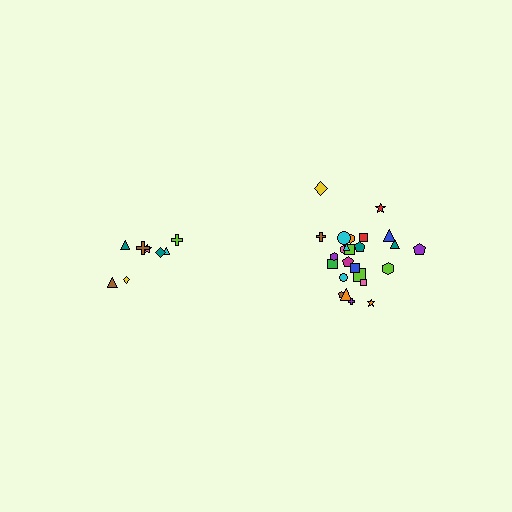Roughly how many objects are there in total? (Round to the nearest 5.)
Roughly 35 objects in total.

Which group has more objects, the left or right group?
The right group.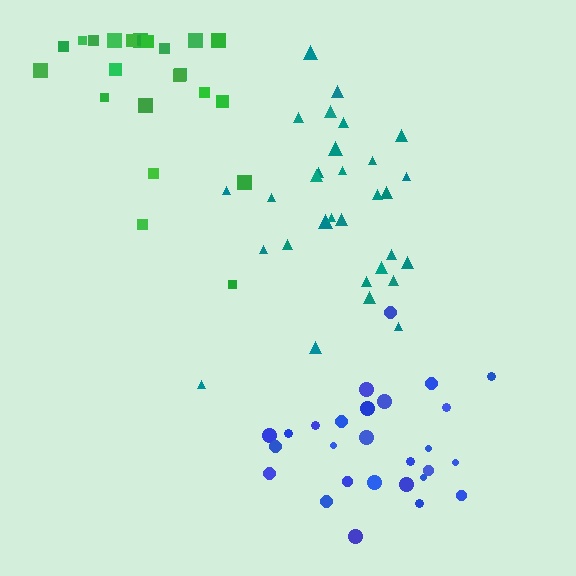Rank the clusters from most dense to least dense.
blue, teal, green.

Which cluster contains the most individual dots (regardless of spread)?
Teal (30).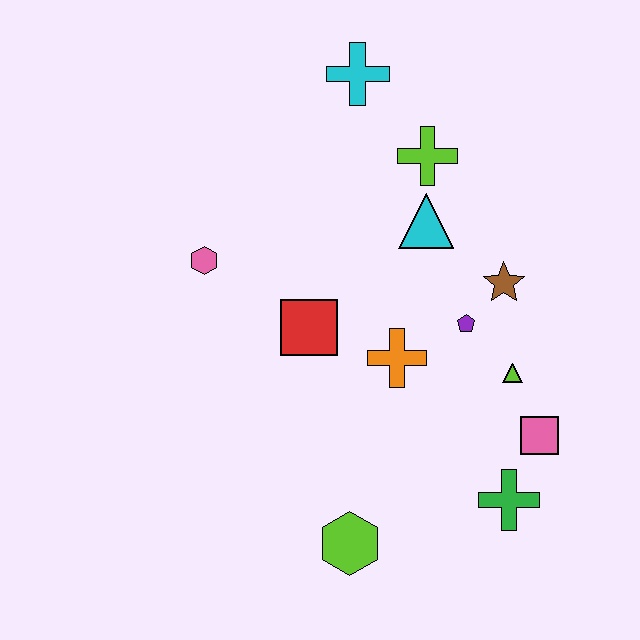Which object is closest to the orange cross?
The purple pentagon is closest to the orange cross.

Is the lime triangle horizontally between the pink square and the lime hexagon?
Yes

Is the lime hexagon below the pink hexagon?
Yes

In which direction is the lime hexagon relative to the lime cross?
The lime hexagon is below the lime cross.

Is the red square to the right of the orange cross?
No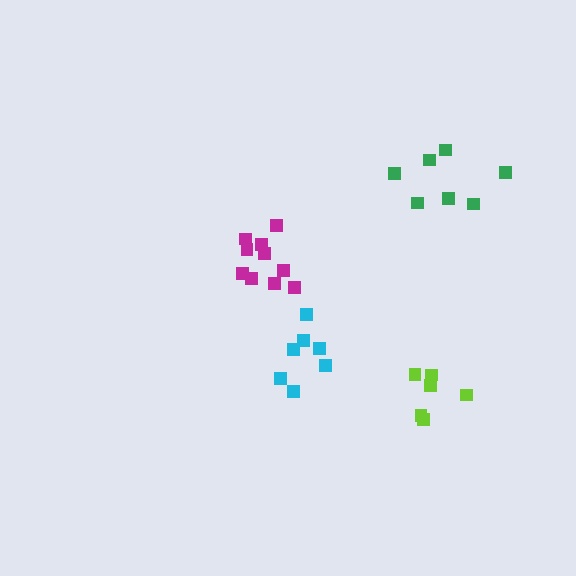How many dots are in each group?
Group 1: 10 dots, Group 2: 6 dots, Group 3: 7 dots, Group 4: 7 dots (30 total).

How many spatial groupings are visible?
There are 4 spatial groupings.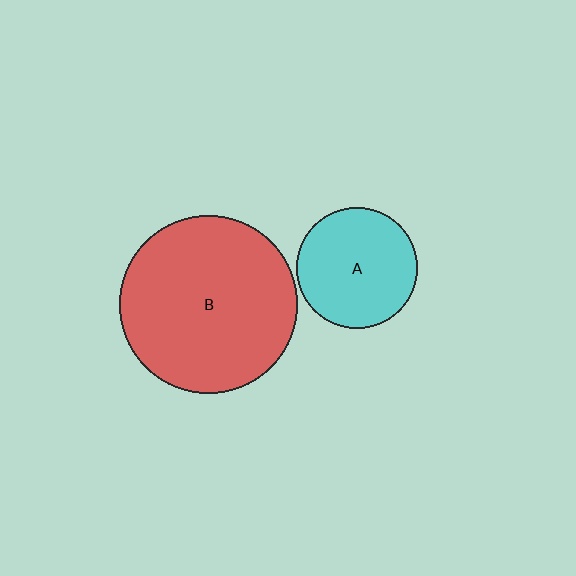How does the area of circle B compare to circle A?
Approximately 2.2 times.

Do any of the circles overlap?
No, none of the circles overlap.